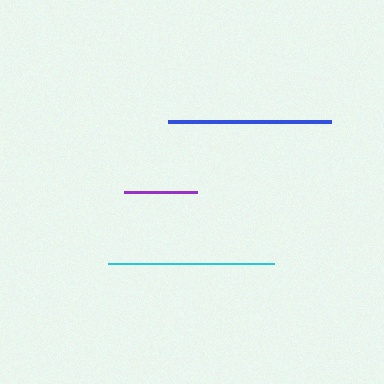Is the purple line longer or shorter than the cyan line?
The cyan line is longer than the purple line.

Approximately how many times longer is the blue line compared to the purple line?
The blue line is approximately 2.3 times the length of the purple line.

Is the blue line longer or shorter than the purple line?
The blue line is longer than the purple line.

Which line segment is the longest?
The cyan line is the longest at approximately 165 pixels.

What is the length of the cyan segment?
The cyan segment is approximately 165 pixels long.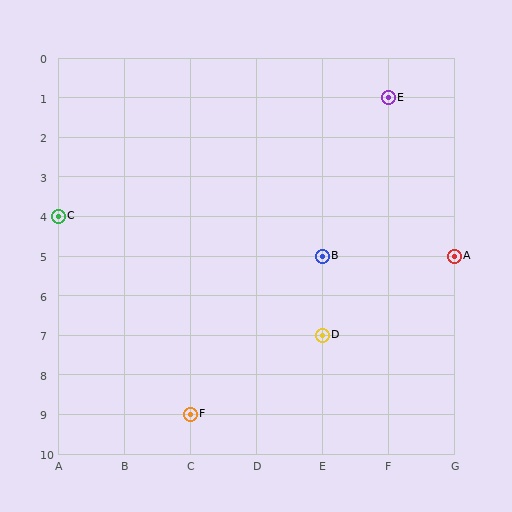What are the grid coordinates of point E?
Point E is at grid coordinates (F, 1).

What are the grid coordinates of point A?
Point A is at grid coordinates (G, 5).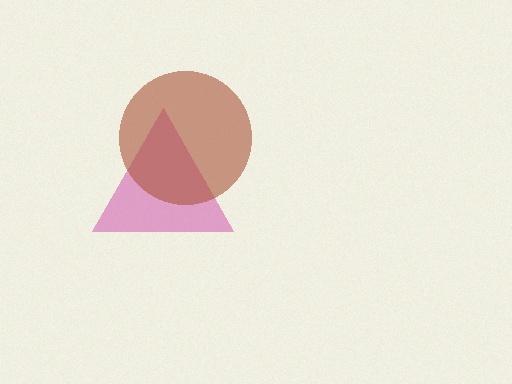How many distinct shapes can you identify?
There are 2 distinct shapes: a magenta triangle, a brown circle.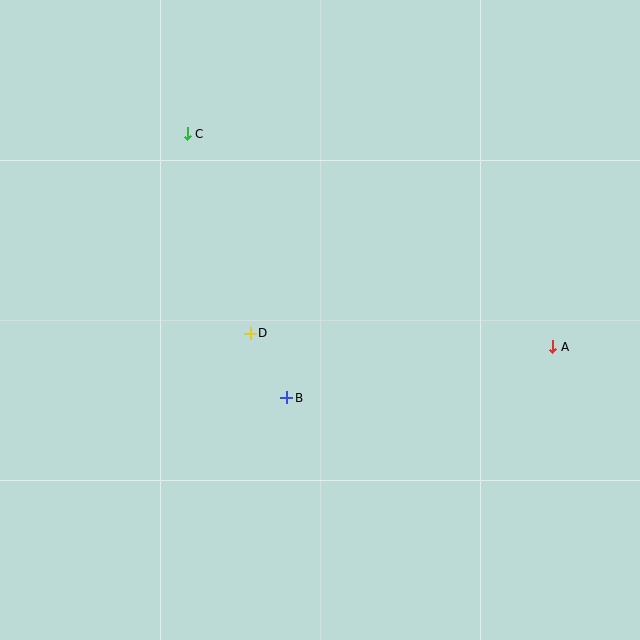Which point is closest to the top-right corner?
Point A is closest to the top-right corner.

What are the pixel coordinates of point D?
Point D is at (250, 333).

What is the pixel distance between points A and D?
The distance between A and D is 303 pixels.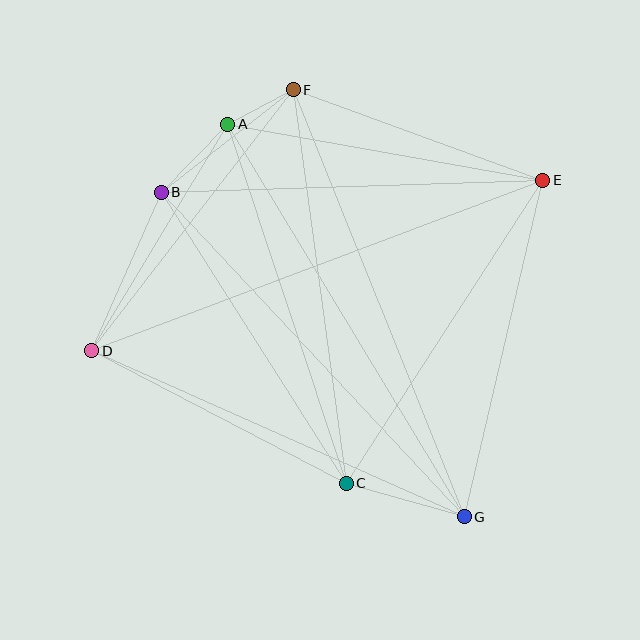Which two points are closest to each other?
Points A and F are closest to each other.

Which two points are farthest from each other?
Points D and E are farthest from each other.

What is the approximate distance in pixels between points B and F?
The distance between B and F is approximately 167 pixels.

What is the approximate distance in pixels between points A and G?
The distance between A and G is approximately 458 pixels.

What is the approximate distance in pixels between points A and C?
The distance between A and C is approximately 378 pixels.